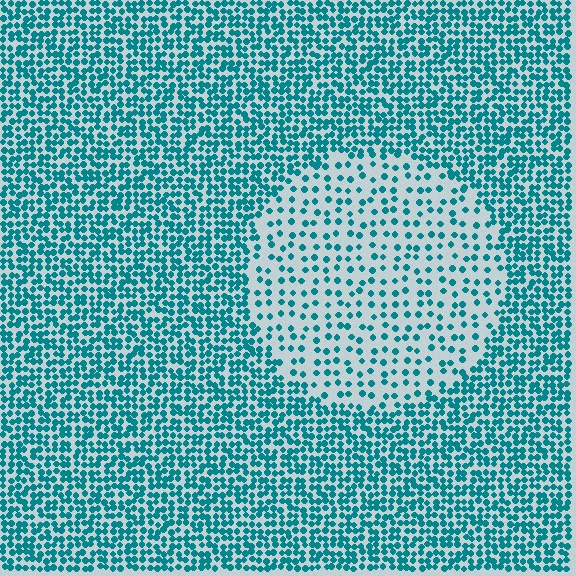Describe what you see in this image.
The image contains small teal elements arranged at two different densities. A circle-shaped region is visible where the elements are less densely packed than the surrounding area.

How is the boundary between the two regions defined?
The boundary is defined by a change in element density (approximately 2.5x ratio). All elements are the same color, size, and shape.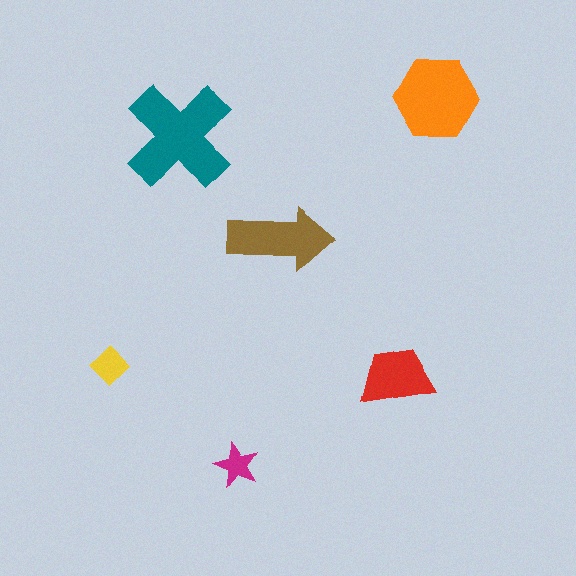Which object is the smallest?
The magenta star.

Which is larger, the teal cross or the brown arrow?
The teal cross.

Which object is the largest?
The teal cross.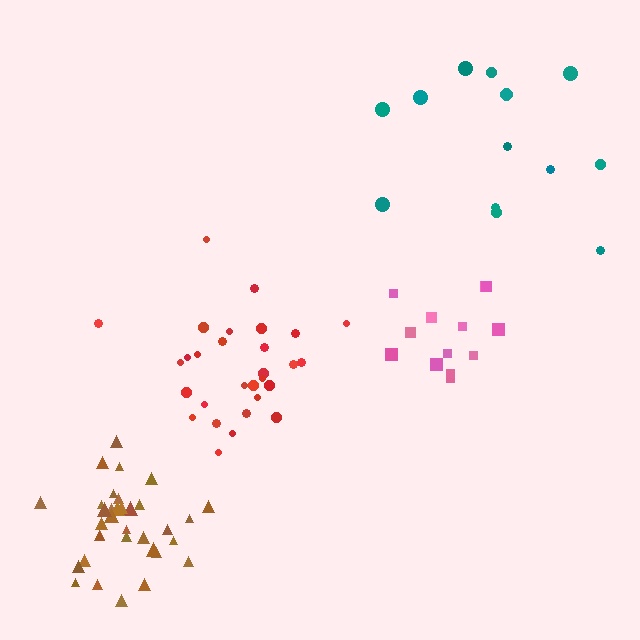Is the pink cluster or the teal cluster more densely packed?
Pink.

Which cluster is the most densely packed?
Brown.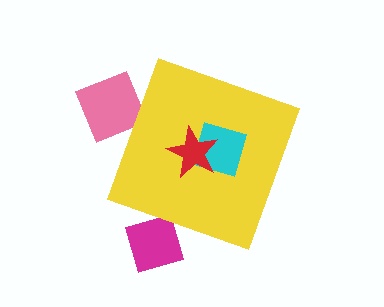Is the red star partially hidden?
No, the red star is fully visible.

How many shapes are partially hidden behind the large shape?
2 shapes are partially hidden.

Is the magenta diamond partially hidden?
Yes, the magenta diamond is partially hidden behind the yellow diamond.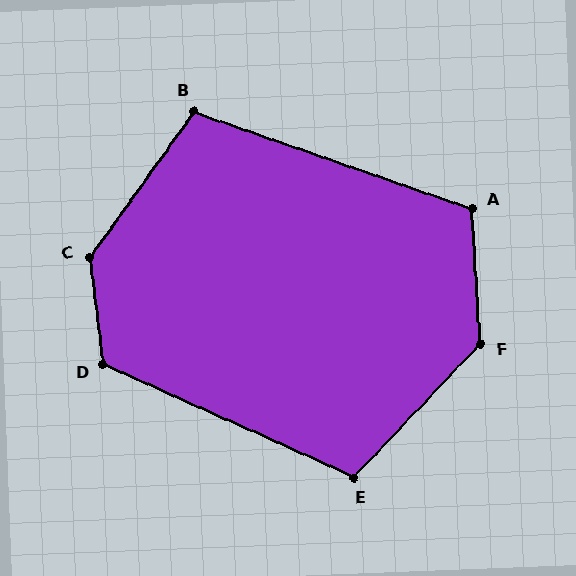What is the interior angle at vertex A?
Approximately 113 degrees (obtuse).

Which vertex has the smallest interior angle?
B, at approximately 106 degrees.